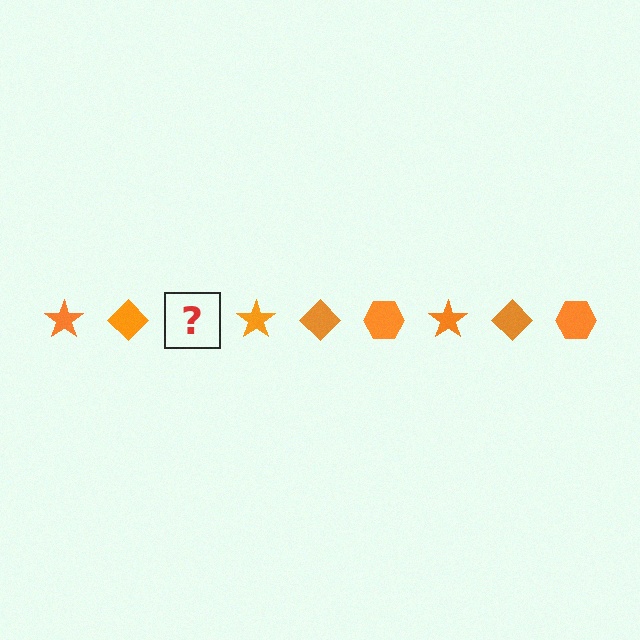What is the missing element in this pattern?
The missing element is an orange hexagon.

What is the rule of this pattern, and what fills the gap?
The rule is that the pattern cycles through star, diamond, hexagon shapes in orange. The gap should be filled with an orange hexagon.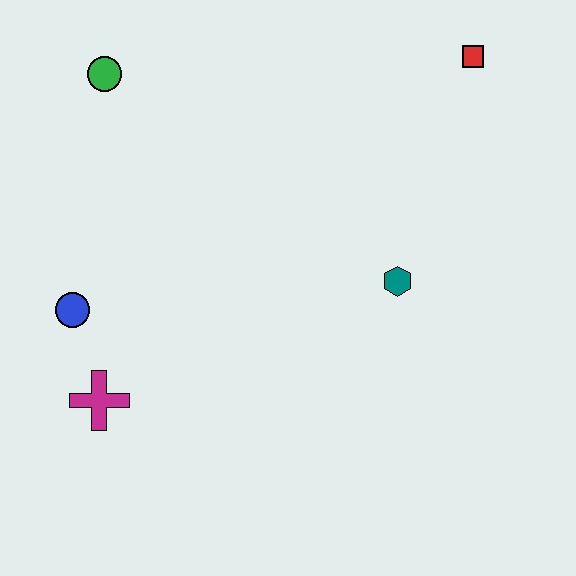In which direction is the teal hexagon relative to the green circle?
The teal hexagon is to the right of the green circle.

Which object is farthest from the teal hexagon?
The green circle is farthest from the teal hexagon.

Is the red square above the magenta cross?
Yes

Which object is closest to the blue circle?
The magenta cross is closest to the blue circle.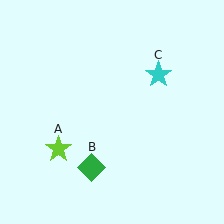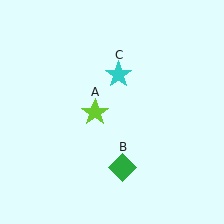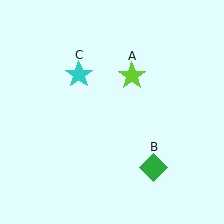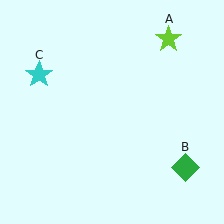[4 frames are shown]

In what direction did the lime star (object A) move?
The lime star (object A) moved up and to the right.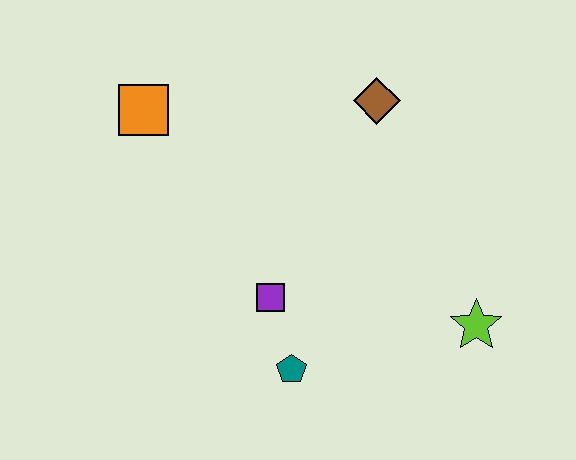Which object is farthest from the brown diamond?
The teal pentagon is farthest from the brown diamond.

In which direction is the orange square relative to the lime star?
The orange square is to the left of the lime star.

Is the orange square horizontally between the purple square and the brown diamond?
No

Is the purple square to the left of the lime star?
Yes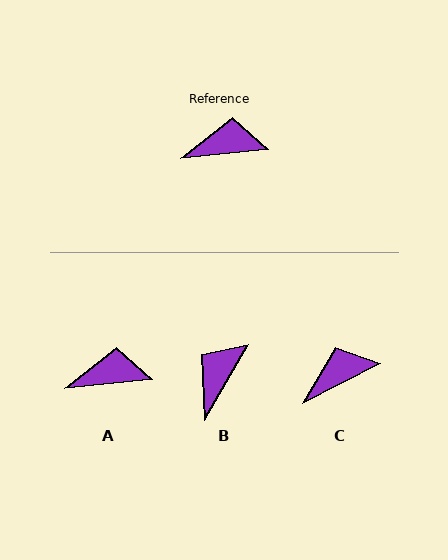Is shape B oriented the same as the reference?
No, it is off by about 54 degrees.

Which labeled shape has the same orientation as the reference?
A.